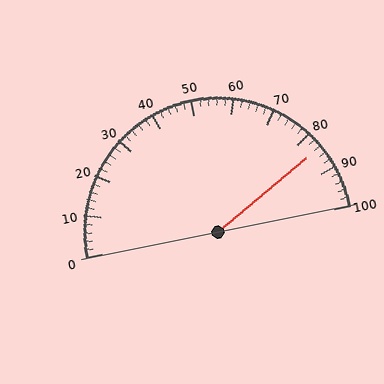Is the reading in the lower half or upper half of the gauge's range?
The reading is in the upper half of the range (0 to 100).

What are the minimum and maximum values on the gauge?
The gauge ranges from 0 to 100.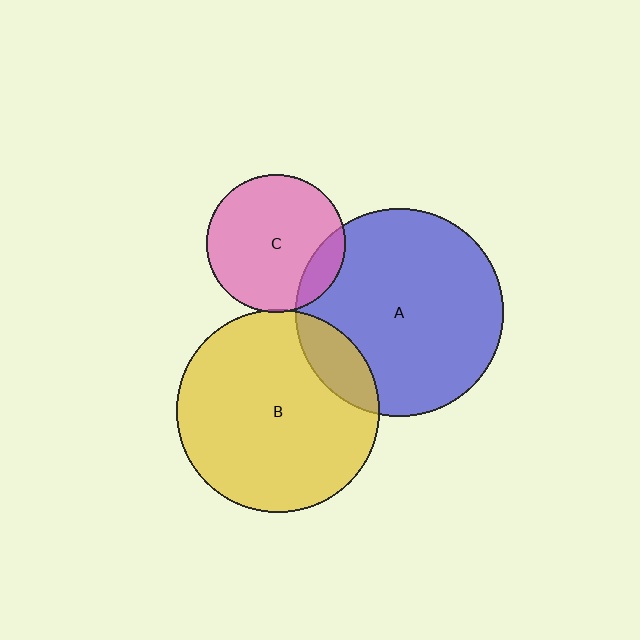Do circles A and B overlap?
Yes.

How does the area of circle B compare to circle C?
Approximately 2.1 times.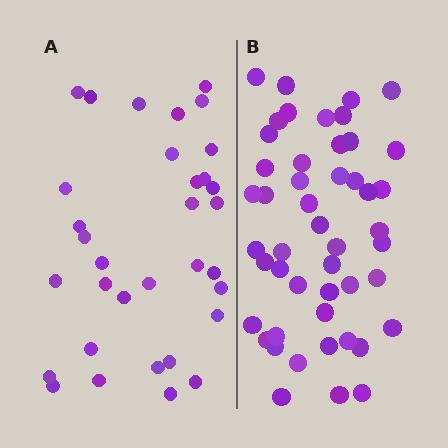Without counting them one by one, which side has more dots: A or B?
Region B (the right region) has more dots.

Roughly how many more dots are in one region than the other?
Region B has approximately 15 more dots than region A.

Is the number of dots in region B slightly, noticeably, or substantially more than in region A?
Region B has substantially more. The ratio is roughly 1.5 to 1.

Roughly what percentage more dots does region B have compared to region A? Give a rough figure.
About 45% more.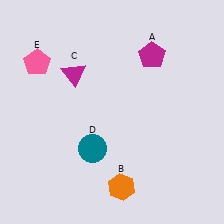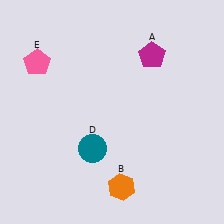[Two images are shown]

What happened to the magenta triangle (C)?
The magenta triangle (C) was removed in Image 2. It was in the top-left area of Image 1.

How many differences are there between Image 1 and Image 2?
There is 1 difference between the two images.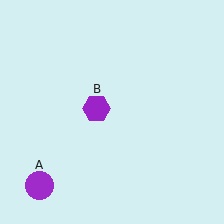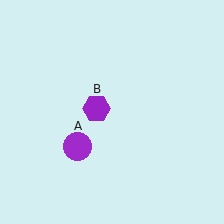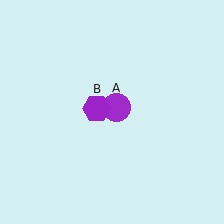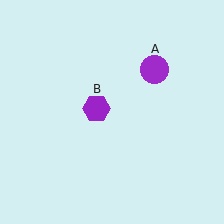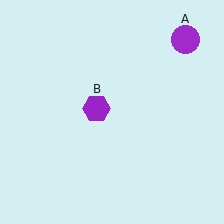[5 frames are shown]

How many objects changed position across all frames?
1 object changed position: purple circle (object A).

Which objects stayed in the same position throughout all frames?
Purple hexagon (object B) remained stationary.